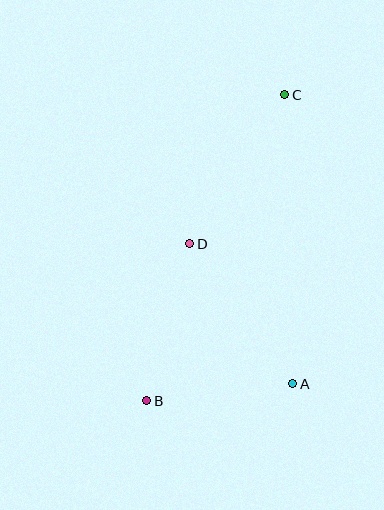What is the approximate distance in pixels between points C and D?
The distance between C and D is approximately 177 pixels.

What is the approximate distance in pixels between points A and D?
The distance between A and D is approximately 174 pixels.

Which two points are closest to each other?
Points A and B are closest to each other.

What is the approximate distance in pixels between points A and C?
The distance between A and C is approximately 289 pixels.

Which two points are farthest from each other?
Points B and C are farthest from each other.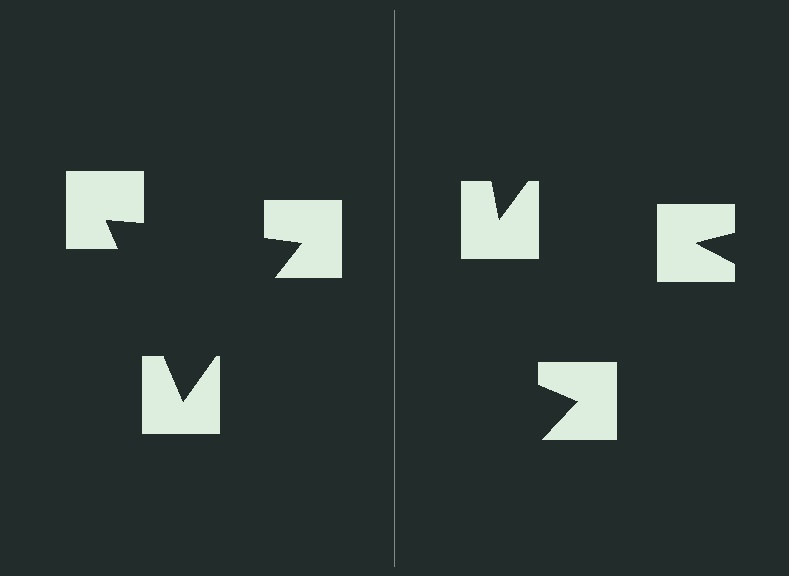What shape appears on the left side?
An illusory triangle.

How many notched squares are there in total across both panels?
6 — 3 on each side.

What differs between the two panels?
The notched squares are positioned identically on both sides; only the wedge orientations differ. On the left they align to a triangle; on the right they are misaligned.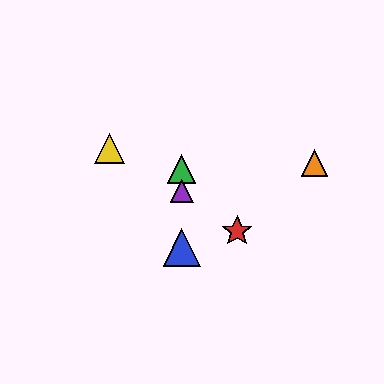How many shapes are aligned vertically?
3 shapes (the blue triangle, the green triangle, the purple triangle) are aligned vertically.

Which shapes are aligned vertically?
The blue triangle, the green triangle, the purple triangle are aligned vertically.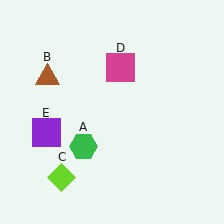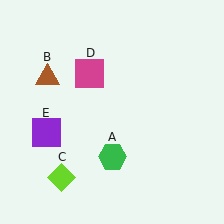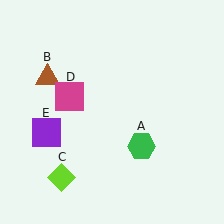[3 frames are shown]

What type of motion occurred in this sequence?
The green hexagon (object A), magenta square (object D) rotated counterclockwise around the center of the scene.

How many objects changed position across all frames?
2 objects changed position: green hexagon (object A), magenta square (object D).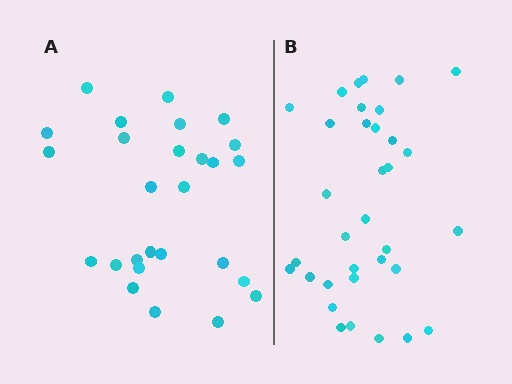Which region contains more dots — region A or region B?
Region B (the right region) has more dots.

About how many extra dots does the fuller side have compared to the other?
Region B has roughly 8 or so more dots than region A.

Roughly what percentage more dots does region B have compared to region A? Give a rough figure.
About 25% more.